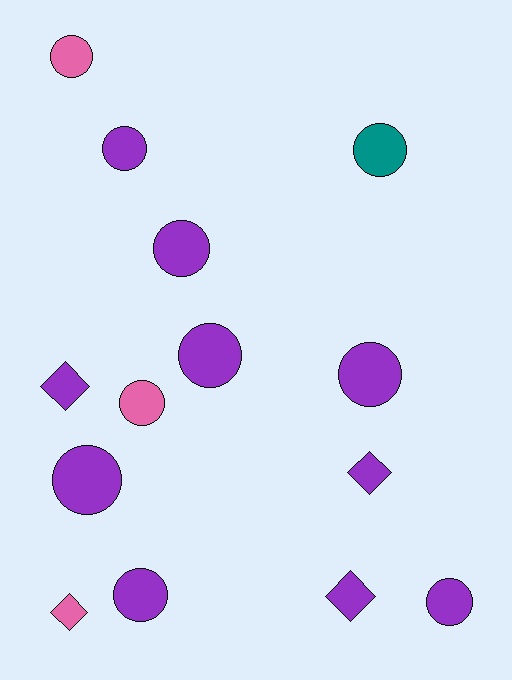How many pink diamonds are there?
There is 1 pink diamond.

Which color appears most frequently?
Purple, with 10 objects.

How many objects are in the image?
There are 14 objects.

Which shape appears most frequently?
Circle, with 10 objects.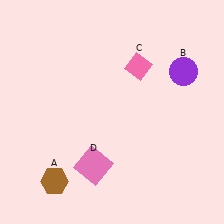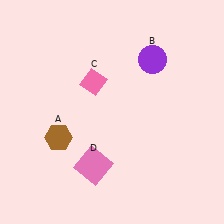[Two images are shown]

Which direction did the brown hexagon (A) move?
The brown hexagon (A) moved up.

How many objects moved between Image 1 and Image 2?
3 objects moved between the two images.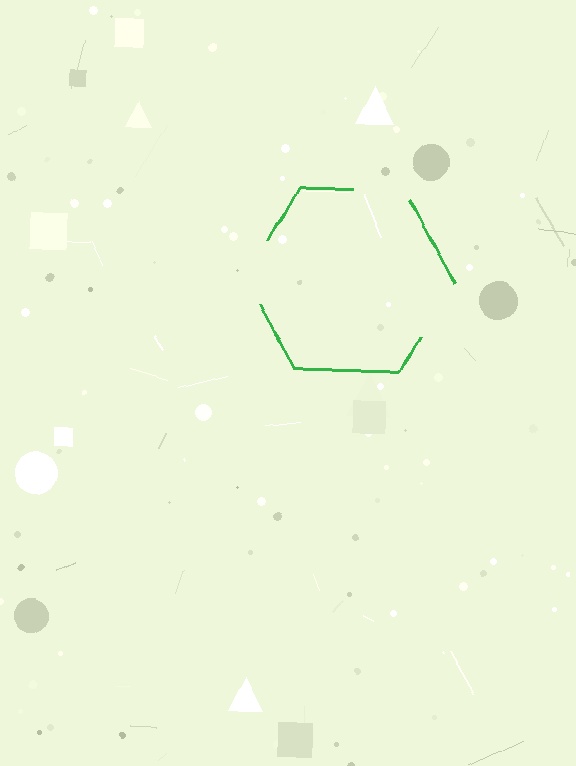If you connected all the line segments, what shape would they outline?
They would outline a hexagon.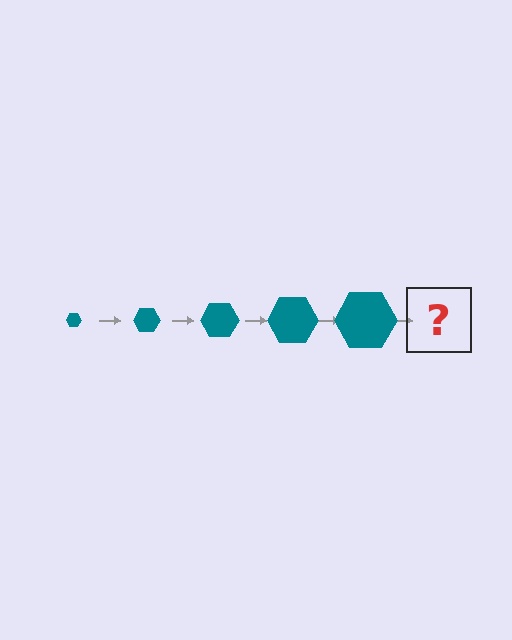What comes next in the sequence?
The next element should be a teal hexagon, larger than the previous one.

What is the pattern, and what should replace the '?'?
The pattern is that the hexagon gets progressively larger each step. The '?' should be a teal hexagon, larger than the previous one.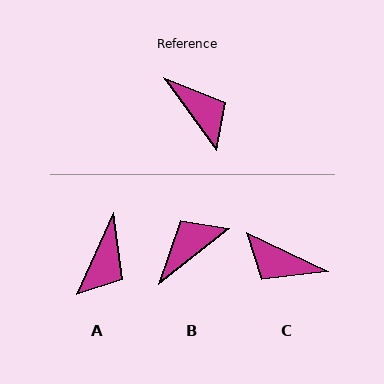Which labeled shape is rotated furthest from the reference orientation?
C, about 152 degrees away.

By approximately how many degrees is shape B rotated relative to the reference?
Approximately 92 degrees counter-clockwise.